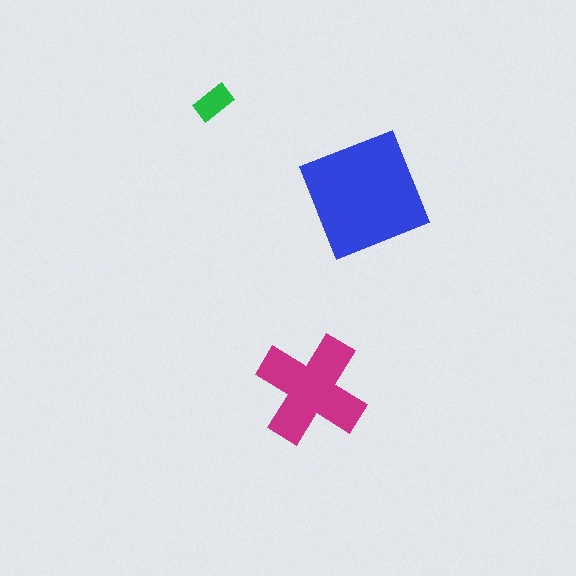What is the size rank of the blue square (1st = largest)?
1st.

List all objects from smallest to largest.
The green rectangle, the magenta cross, the blue square.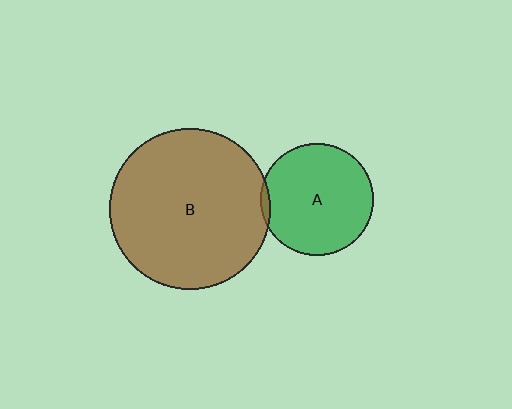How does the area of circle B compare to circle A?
Approximately 2.0 times.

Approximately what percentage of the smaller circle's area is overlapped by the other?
Approximately 5%.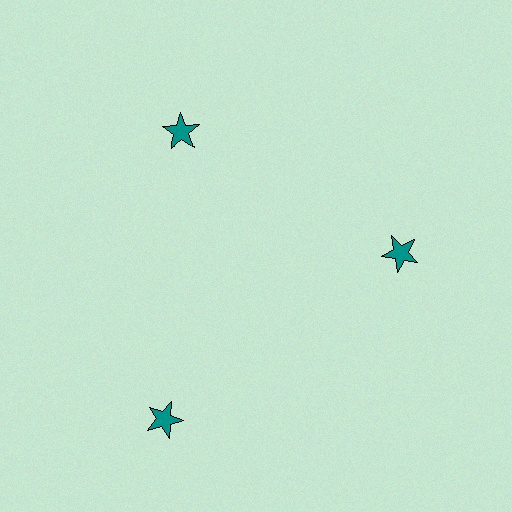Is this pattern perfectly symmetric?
No. The 3 teal stars are arranged in a ring, but one element near the 7 o'clock position is pushed outward from the center, breaking the 3-fold rotational symmetry.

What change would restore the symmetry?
The symmetry would be restored by moving it inward, back onto the ring so that all 3 stars sit at equal angles and equal distance from the center.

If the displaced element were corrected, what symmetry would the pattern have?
It would have 3-fold rotational symmetry — the pattern would map onto itself every 120 degrees.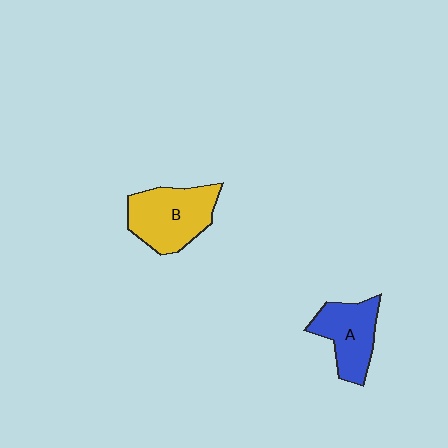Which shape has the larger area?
Shape B (yellow).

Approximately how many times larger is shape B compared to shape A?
Approximately 1.3 times.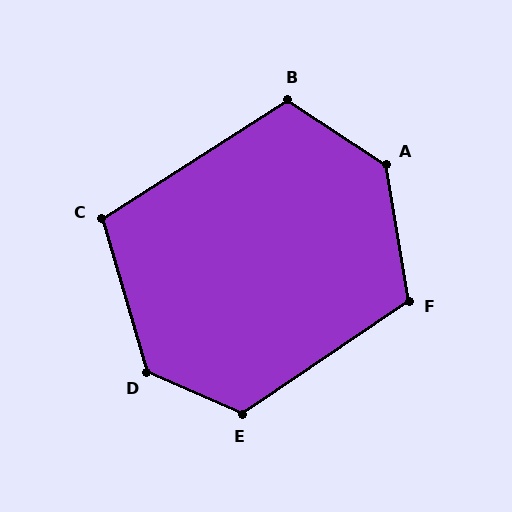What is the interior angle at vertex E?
Approximately 122 degrees (obtuse).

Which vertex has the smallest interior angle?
C, at approximately 106 degrees.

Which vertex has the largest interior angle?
A, at approximately 132 degrees.